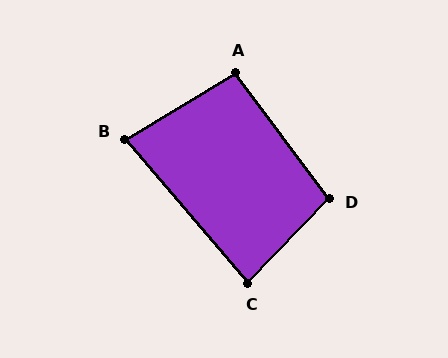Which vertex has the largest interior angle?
D, at approximately 99 degrees.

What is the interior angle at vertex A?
Approximately 95 degrees (obtuse).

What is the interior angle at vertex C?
Approximately 85 degrees (acute).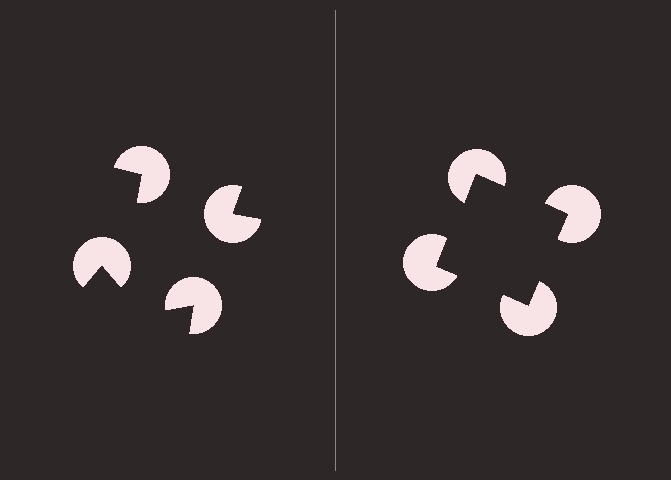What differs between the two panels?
The pac-man discs are positioned identically on both sides; only the wedge orientations differ. On the right they align to a square; on the left they are misaligned.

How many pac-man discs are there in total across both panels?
8 — 4 on each side.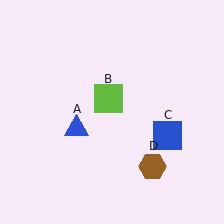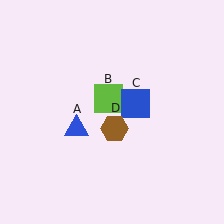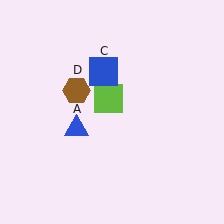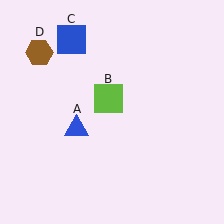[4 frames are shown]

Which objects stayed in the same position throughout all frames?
Blue triangle (object A) and lime square (object B) remained stationary.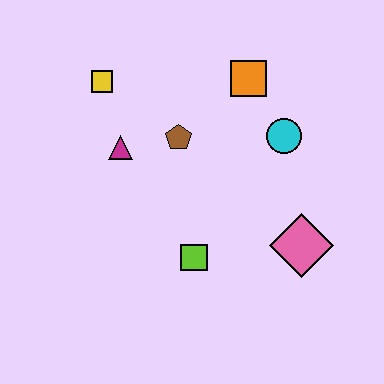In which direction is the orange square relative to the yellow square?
The orange square is to the right of the yellow square.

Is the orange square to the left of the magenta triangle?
No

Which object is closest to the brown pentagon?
The magenta triangle is closest to the brown pentagon.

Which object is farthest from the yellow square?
The pink diamond is farthest from the yellow square.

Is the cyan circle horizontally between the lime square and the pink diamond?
Yes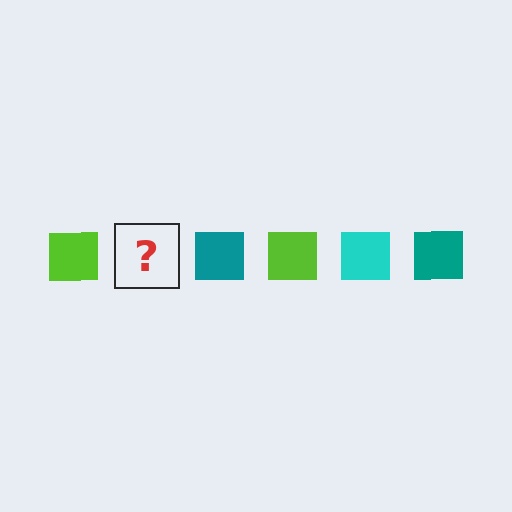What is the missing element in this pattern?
The missing element is a cyan square.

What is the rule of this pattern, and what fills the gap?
The rule is that the pattern cycles through lime, cyan, teal squares. The gap should be filled with a cyan square.